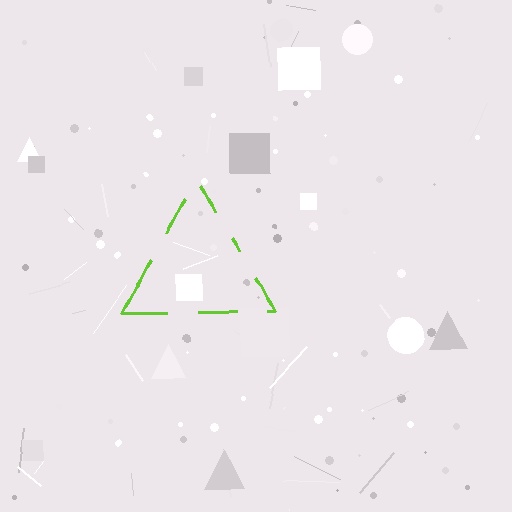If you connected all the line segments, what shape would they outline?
They would outline a triangle.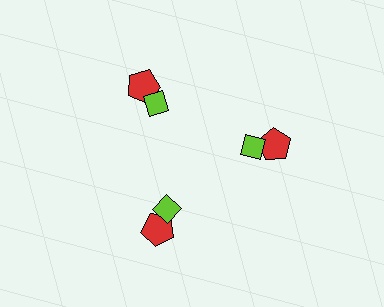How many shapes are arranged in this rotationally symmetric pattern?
There are 6 shapes, arranged in 3 groups of 2.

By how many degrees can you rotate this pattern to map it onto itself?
The pattern maps onto itself every 120 degrees of rotation.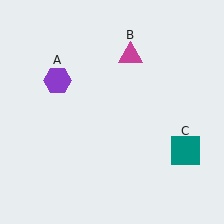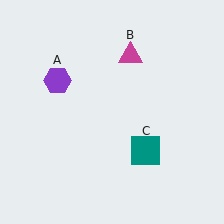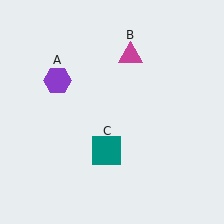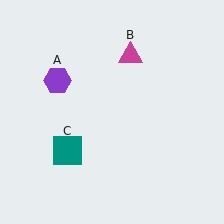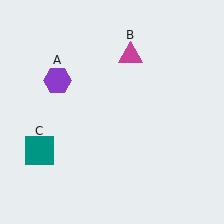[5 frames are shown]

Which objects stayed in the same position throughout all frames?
Purple hexagon (object A) and magenta triangle (object B) remained stationary.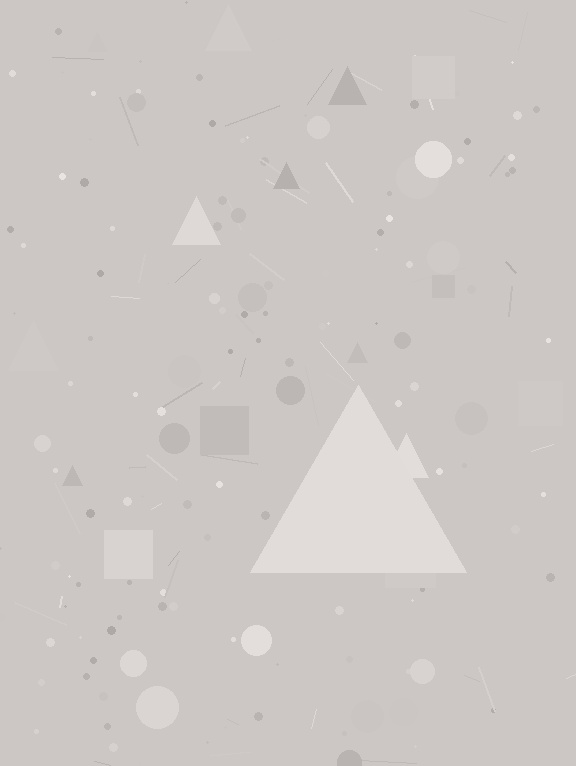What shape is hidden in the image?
A triangle is hidden in the image.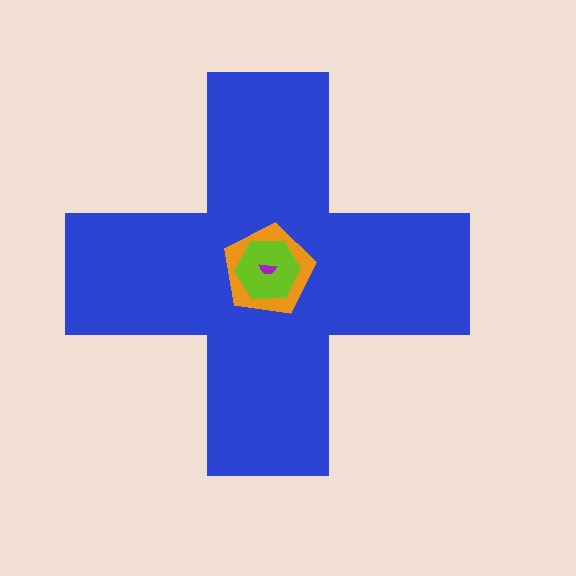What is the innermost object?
The purple semicircle.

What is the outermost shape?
The blue cross.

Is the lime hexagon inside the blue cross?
Yes.